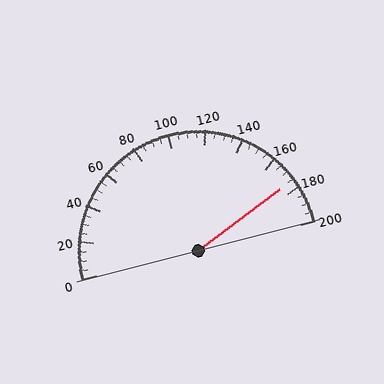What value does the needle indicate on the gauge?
The needle indicates approximately 175.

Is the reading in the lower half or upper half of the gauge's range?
The reading is in the upper half of the range (0 to 200).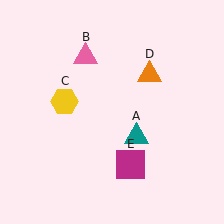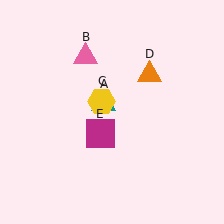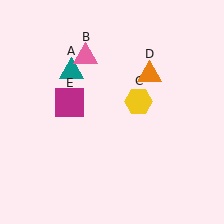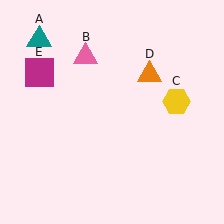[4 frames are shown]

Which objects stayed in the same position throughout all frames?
Pink triangle (object B) and orange triangle (object D) remained stationary.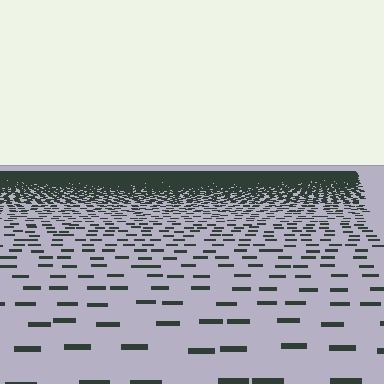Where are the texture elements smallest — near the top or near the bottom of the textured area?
Near the top.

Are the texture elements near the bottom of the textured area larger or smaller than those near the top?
Larger. Near the bottom, elements are closer to the viewer and appear at a bigger on-screen size.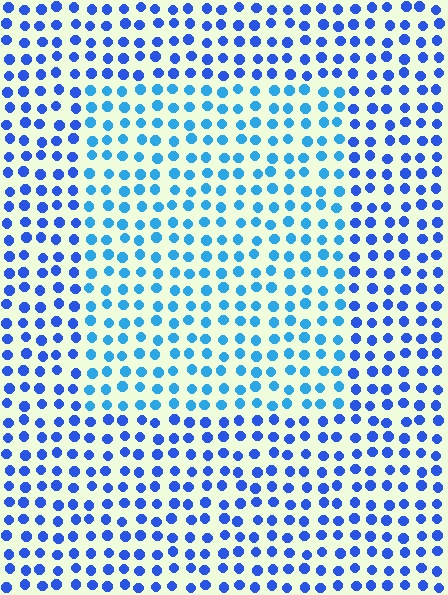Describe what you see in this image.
The image is filled with small blue elements in a uniform arrangement. A rectangle-shaped region is visible where the elements are tinted to a slightly different hue, forming a subtle color boundary.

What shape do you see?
I see a rectangle.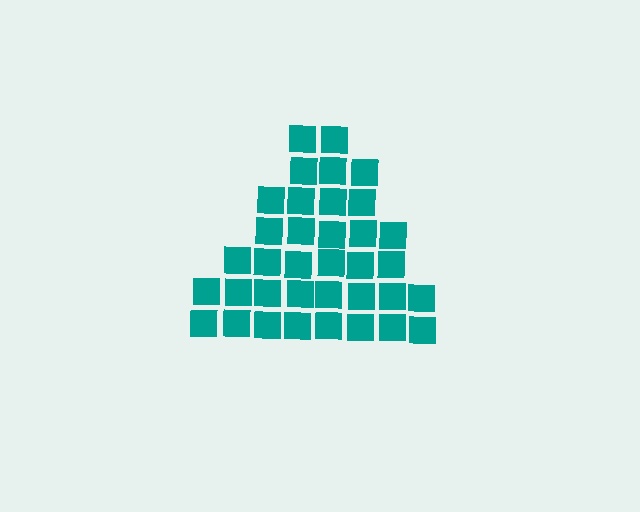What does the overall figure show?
The overall figure shows a triangle.